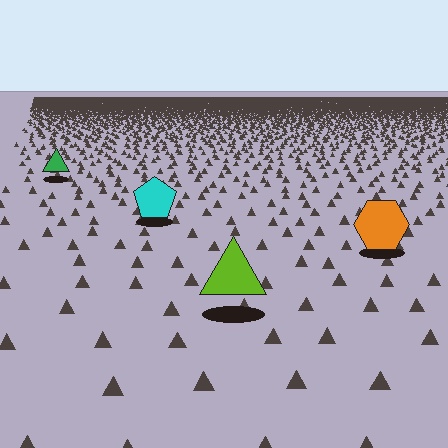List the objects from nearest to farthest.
From nearest to farthest: the lime triangle, the orange hexagon, the cyan pentagon, the green triangle.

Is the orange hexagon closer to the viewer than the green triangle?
Yes. The orange hexagon is closer — you can tell from the texture gradient: the ground texture is coarser near it.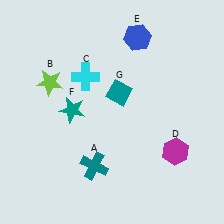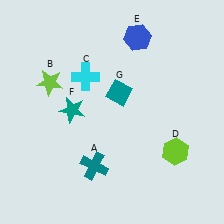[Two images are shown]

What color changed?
The hexagon (D) changed from magenta in Image 1 to lime in Image 2.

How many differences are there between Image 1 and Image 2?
There is 1 difference between the two images.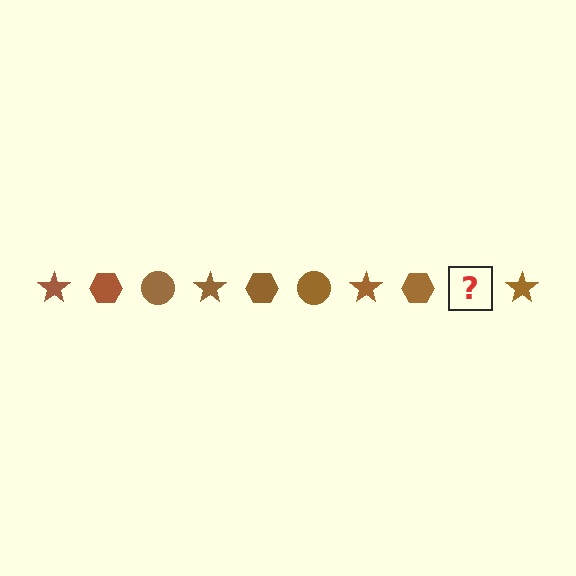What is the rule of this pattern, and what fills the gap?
The rule is that the pattern cycles through star, hexagon, circle shapes in brown. The gap should be filled with a brown circle.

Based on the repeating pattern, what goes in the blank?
The blank should be a brown circle.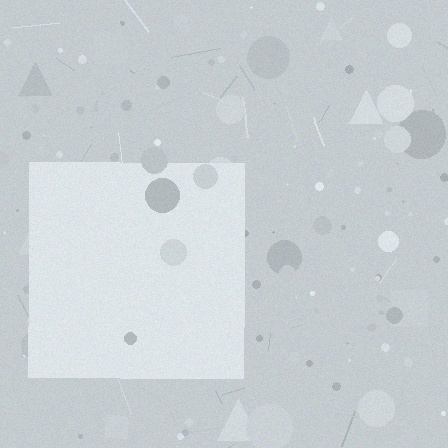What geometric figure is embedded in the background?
A square is embedded in the background.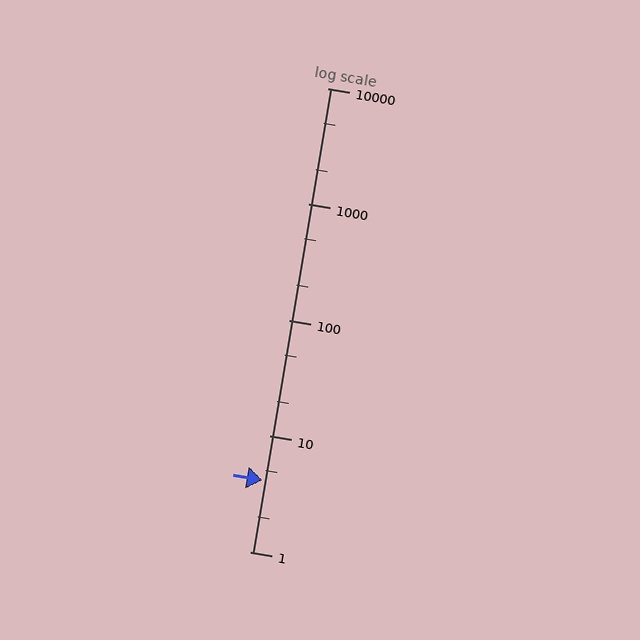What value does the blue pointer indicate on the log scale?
The pointer indicates approximately 4.1.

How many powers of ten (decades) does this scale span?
The scale spans 4 decades, from 1 to 10000.